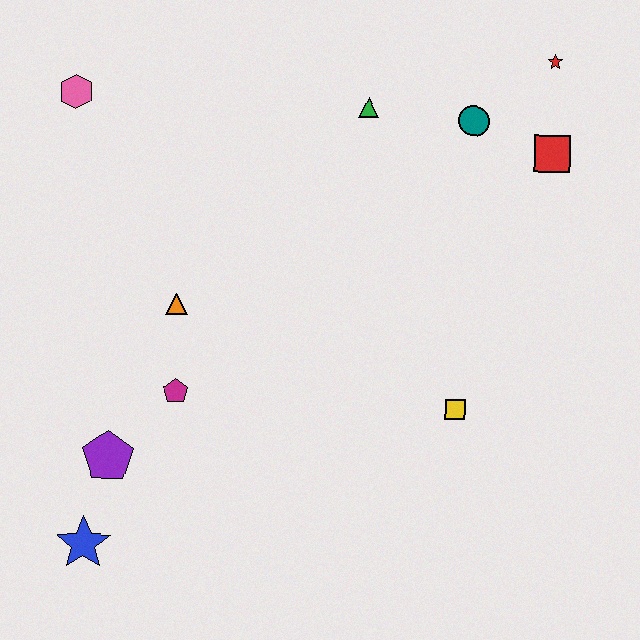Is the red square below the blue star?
No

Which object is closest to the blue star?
The purple pentagon is closest to the blue star.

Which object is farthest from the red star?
The blue star is farthest from the red star.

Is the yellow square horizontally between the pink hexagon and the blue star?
No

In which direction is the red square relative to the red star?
The red square is below the red star.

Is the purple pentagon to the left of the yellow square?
Yes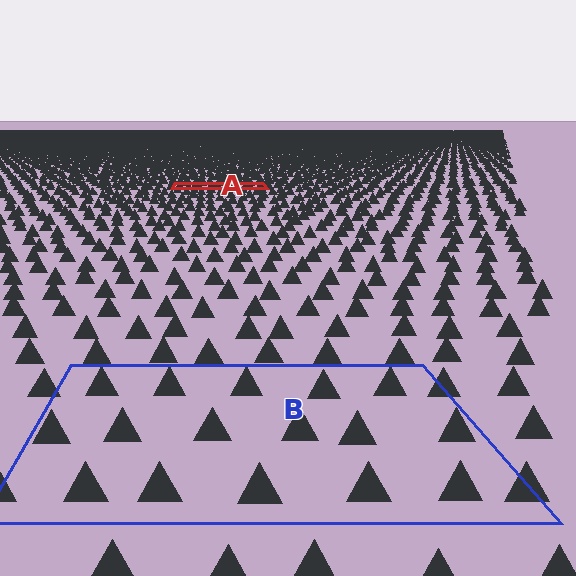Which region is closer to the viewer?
Region B is closer. The texture elements there are larger and more spread out.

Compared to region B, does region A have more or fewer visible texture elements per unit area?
Region A has more texture elements per unit area — they are packed more densely because it is farther away.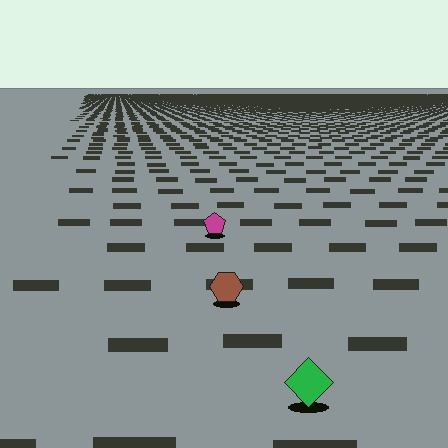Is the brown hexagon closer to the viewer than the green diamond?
No. The green diamond is closer — you can tell from the texture gradient: the ground texture is coarser near it.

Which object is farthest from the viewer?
The magenta pentagon is farthest from the viewer. It appears smaller and the ground texture around it is denser.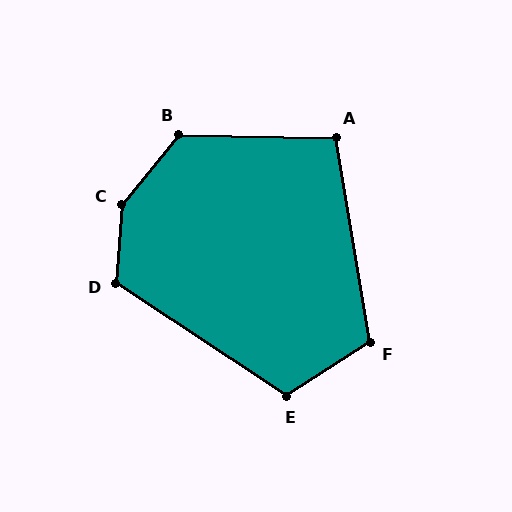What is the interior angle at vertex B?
Approximately 128 degrees (obtuse).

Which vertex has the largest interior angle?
C, at approximately 146 degrees.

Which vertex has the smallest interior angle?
A, at approximately 100 degrees.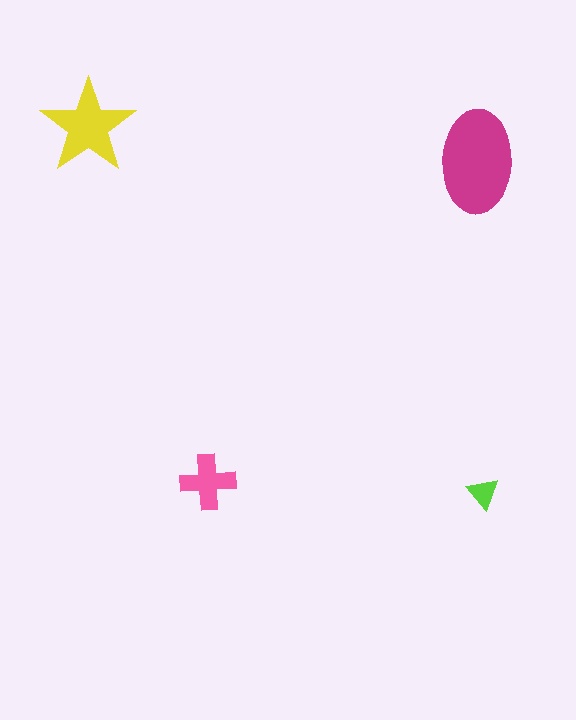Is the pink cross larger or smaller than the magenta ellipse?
Smaller.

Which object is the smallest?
The lime triangle.